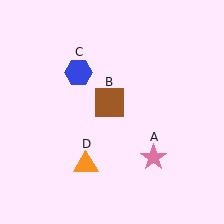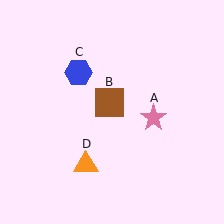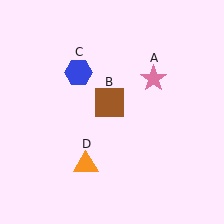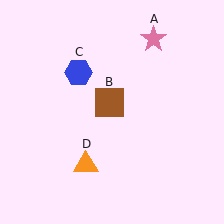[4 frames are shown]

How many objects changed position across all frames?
1 object changed position: pink star (object A).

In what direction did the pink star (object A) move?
The pink star (object A) moved up.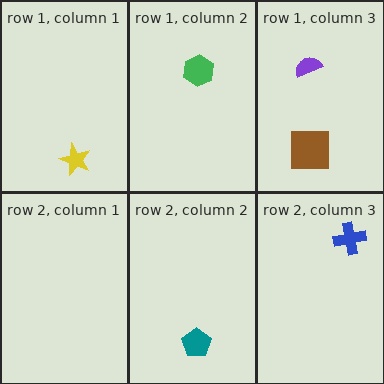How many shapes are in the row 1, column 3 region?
2.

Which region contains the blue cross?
The row 2, column 3 region.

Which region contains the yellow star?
The row 1, column 1 region.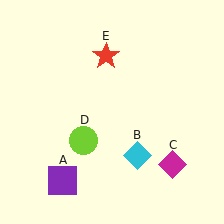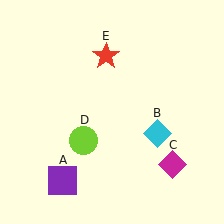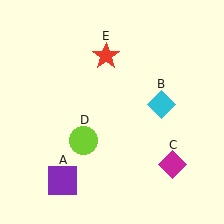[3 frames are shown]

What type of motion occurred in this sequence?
The cyan diamond (object B) rotated counterclockwise around the center of the scene.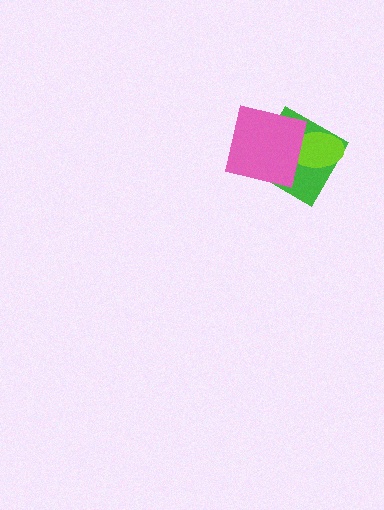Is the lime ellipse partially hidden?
Yes, it is partially covered by another shape.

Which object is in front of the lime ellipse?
The pink square is in front of the lime ellipse.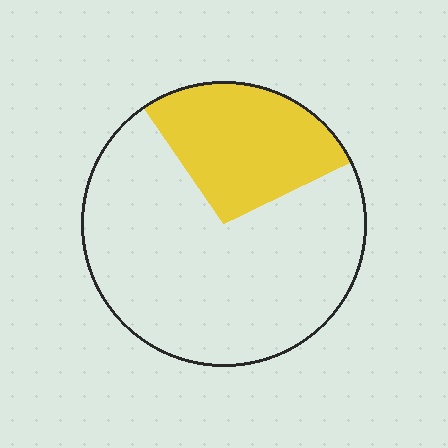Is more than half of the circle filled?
No.